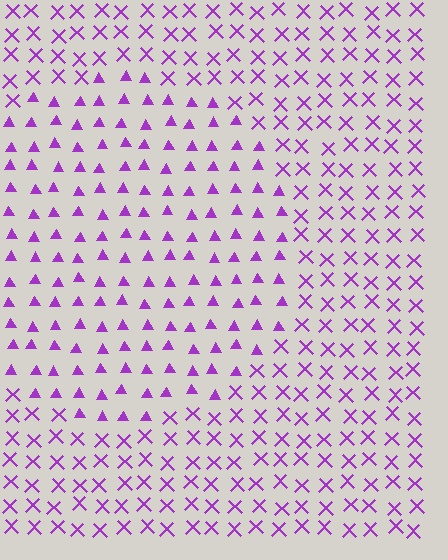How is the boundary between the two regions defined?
The boundary is defined by a change in element shape: triangles inside vs. X marks outside. All elements share the same color and spacing.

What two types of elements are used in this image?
The image uses triangles inside the circle region and X marks outside it.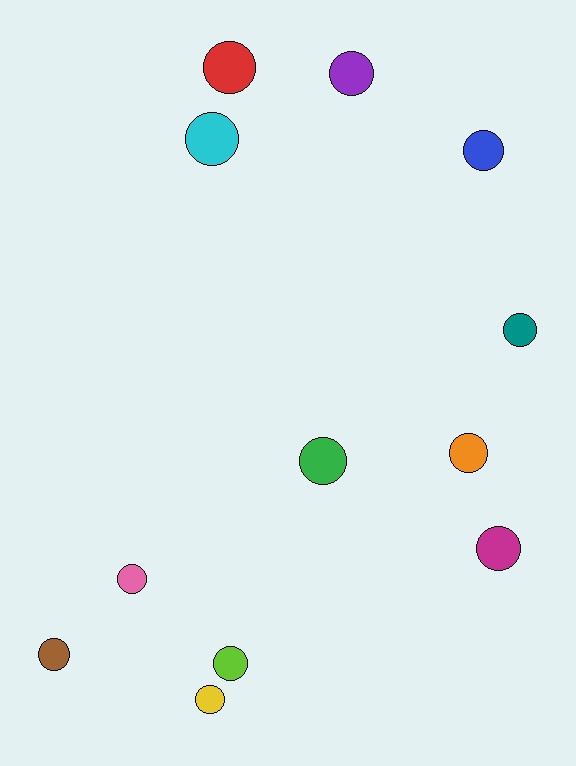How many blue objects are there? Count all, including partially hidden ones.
There is 1 blue object.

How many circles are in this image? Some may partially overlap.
There are 12 circles.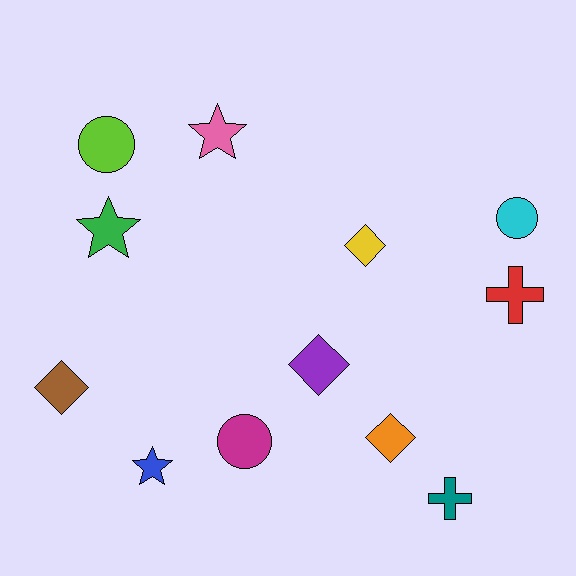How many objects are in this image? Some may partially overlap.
There are 12 objects.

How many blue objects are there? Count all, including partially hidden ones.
There is 1 blue object.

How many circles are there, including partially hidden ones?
There are 3 circles.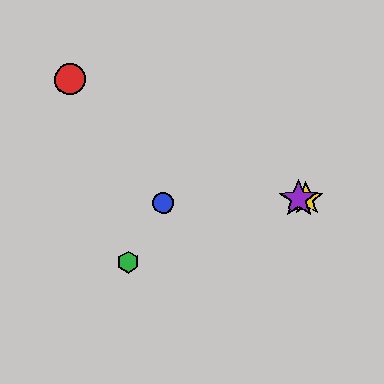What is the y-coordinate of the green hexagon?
The green hexagon is at y≈262.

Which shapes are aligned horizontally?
The blue circle, the yellow star, the purple star are aligned horizontally.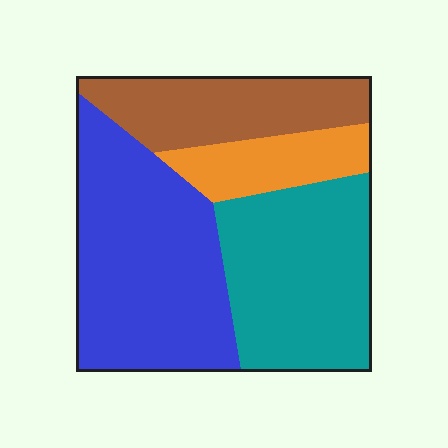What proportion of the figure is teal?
Teal covers 31% of the figure.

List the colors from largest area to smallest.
From largest to smallest: blue, teal, brown, orange.